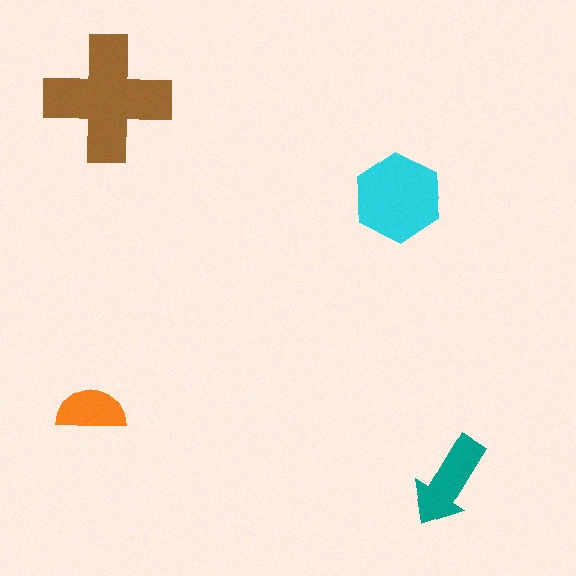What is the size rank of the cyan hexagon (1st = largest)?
2nd.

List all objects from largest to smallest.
The brown cross, the cyan hexagon, the teal arrow, the orange semicircle.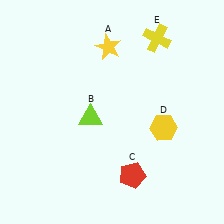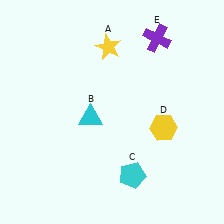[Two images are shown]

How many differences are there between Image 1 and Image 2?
There are 3 differences between the two images.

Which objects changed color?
B changed from lime to cyan. C changed from red to cyan. E changed from yellow to purple.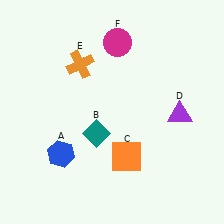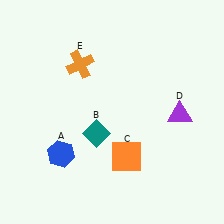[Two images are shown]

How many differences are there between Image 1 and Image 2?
There is 1 difference between the two images.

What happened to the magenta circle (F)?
The magenta circle (F) was removed in Image 2. It was in the top-right area of Image 1.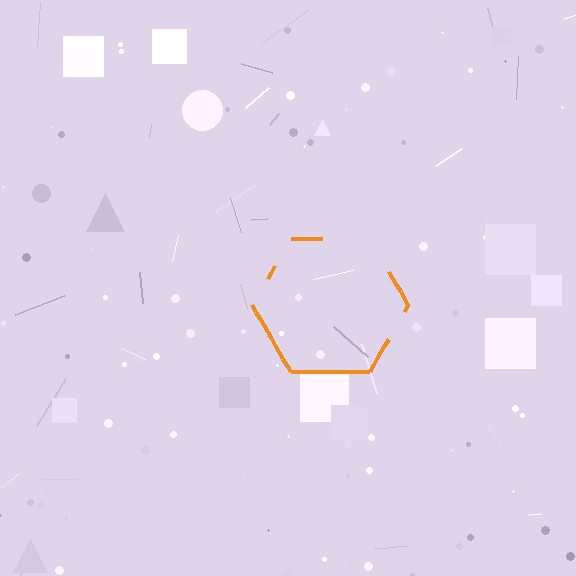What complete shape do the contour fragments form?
The contour fragments form a hexagon.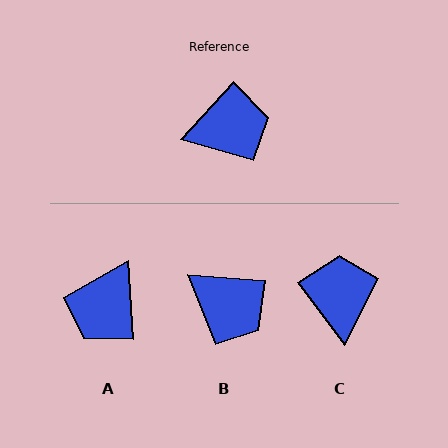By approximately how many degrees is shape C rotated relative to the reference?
Approximately 79 degrees counter-clockwise.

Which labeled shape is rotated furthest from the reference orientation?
A, about 135 degrees away.